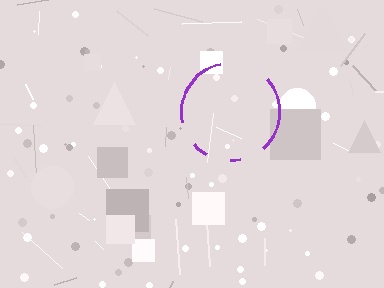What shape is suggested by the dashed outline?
The dashed outline suggests a circle.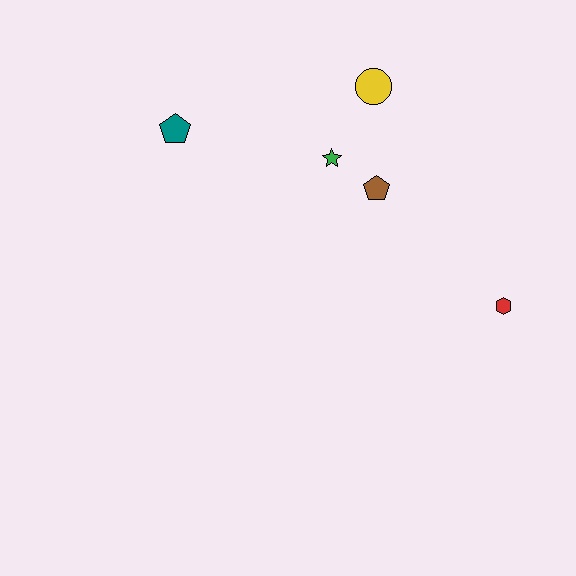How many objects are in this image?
There are 5 objects.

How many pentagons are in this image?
There are 2 pentagons.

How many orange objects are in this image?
There are no orange objects.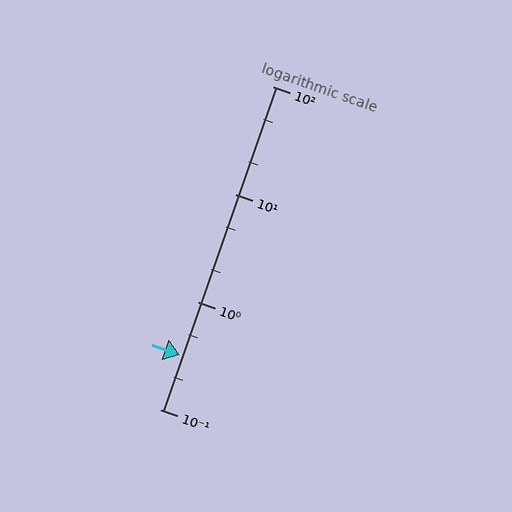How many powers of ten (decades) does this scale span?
The scale spans 3 decades, from 0.1 to 100.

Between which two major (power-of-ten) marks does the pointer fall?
The pointer is between 0.1 and 1.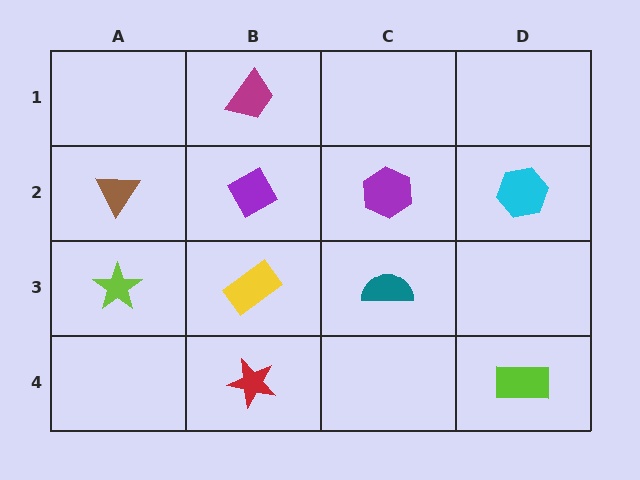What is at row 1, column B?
A magenta trapezoid.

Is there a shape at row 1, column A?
No, that cell is empty.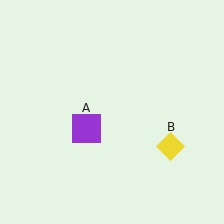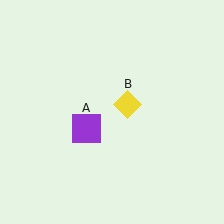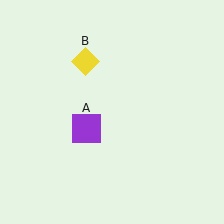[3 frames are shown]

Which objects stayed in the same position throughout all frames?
Purple square (object A) remained stationary.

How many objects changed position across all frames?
1 object changed position: yellow diamond (object B).